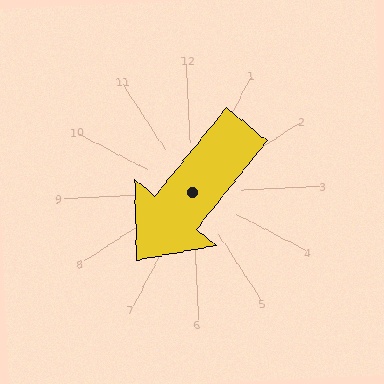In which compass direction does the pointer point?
Southwest.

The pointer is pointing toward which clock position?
Roughly 7 o'clock.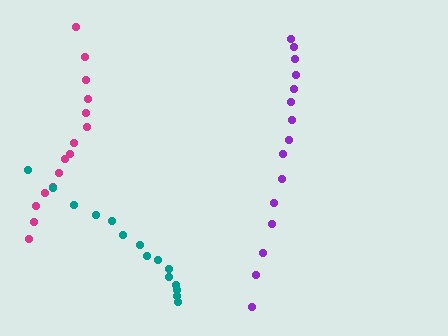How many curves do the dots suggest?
There are 3 distinct paths.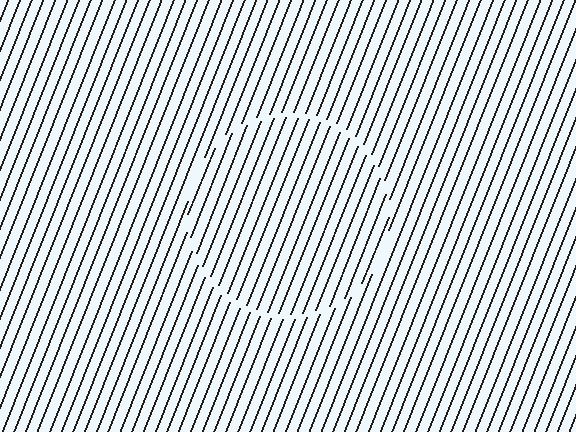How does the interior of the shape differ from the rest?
The interior of the shape contains the same grating, shifted by half a period — the contour is defined by the phase discontinuity where line-ends from the inner and outer gratings abut.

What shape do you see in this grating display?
An illusory circle. The interior of the shape contains the same grating, shifted by half a period — the contour is defined by the phase discontinuity where line-ends from the inner and outer gratings abut.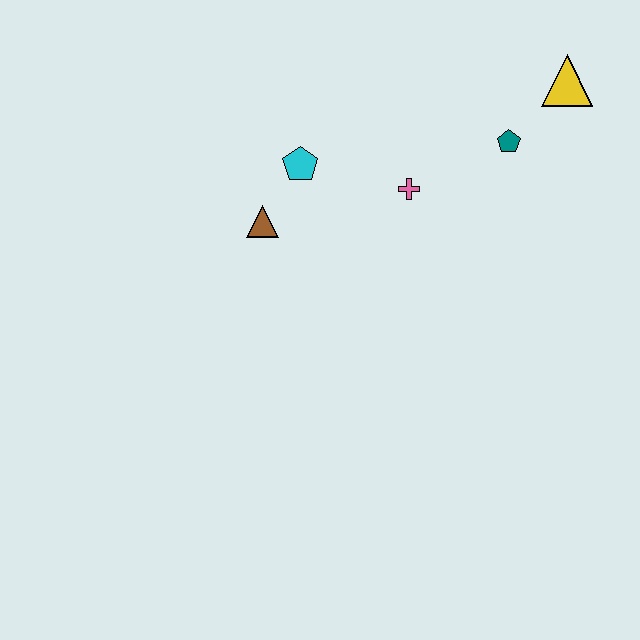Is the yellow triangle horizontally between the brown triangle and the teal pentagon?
No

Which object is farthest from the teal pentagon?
The brown triangle is farthest from the teal pentagon.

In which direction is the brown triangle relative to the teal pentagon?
The brown triangle is to the left of the teal pentagon.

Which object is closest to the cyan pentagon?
The brown triangle is closest to the cyan pentagon.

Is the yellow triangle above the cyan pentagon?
Yes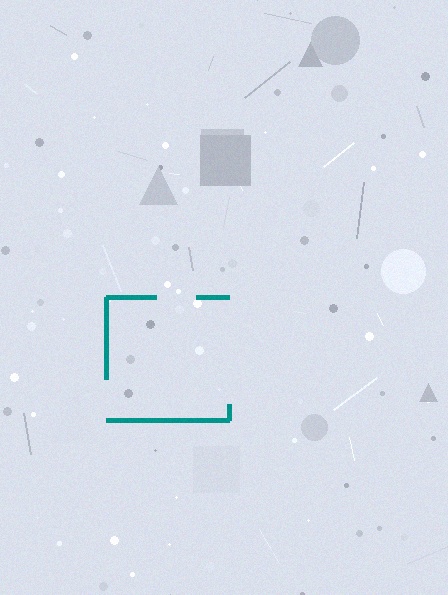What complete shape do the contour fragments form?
The contour fragments form a square.